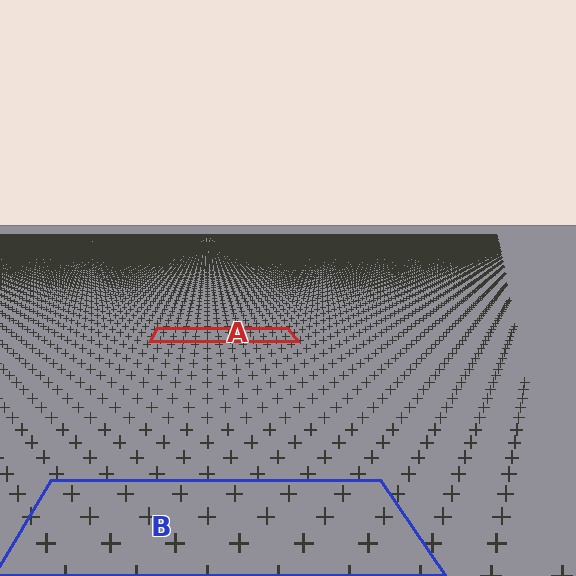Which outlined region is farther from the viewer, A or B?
Region A is farther from the viewer — the texture elements inside it appear smaller and more densely packed.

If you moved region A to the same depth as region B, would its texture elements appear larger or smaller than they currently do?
They would appear larger. At a closer depth, the same texture elements are projected at a bigger on-screen size.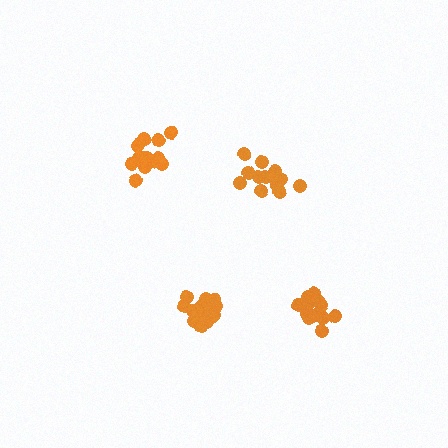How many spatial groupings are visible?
There are 4 spatial groupings.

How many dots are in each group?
Group 1: 16 dots, Group 2: 14 dots, Group 3: 14 dots, Group 4: 16 dots (60 total).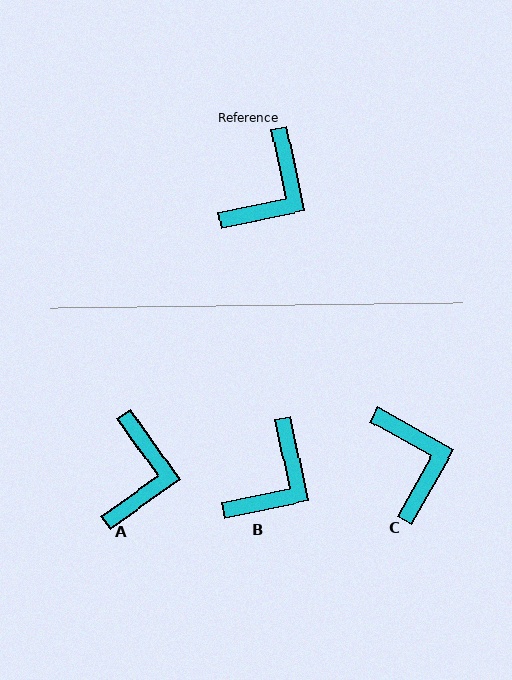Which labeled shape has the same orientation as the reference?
B.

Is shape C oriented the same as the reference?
No, it is off by about 49 degrees.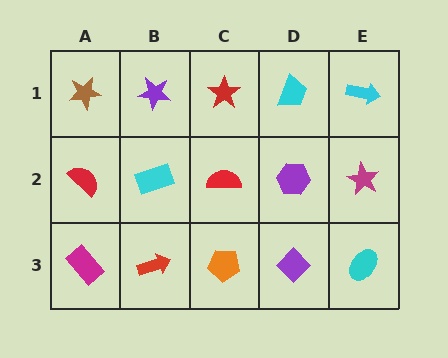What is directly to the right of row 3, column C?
A purple diamond.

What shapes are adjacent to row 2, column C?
A red star (row 1, column C), an orange pentagon (row 3, column C), a cyan rectangle (row 2, column B), a purple hexagon (row 2, column D).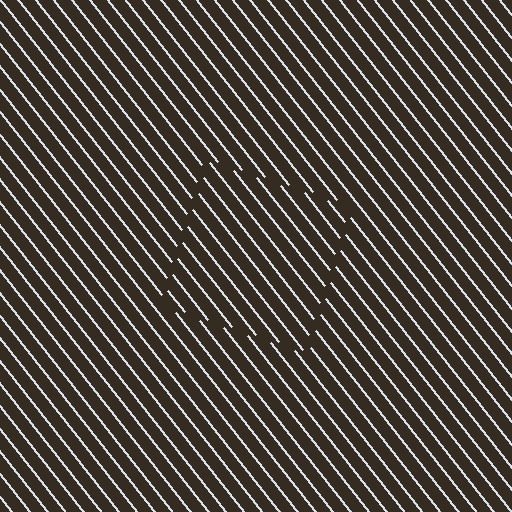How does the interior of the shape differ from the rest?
The interior of the shape contains the same grating, shifted by half a period — the contour is defined by the phase discontinuity where line-ends from the inner and outer gratings abut.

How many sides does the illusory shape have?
4 sides — the line-ends trace a square.